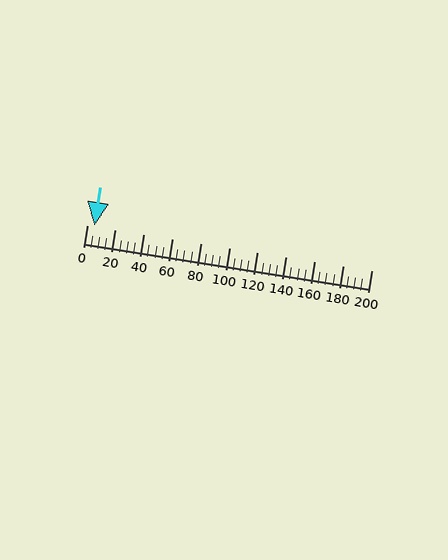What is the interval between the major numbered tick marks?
The major tick marks are spaced 20 units apart.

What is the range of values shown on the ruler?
The ruler shows values from 0 to 200.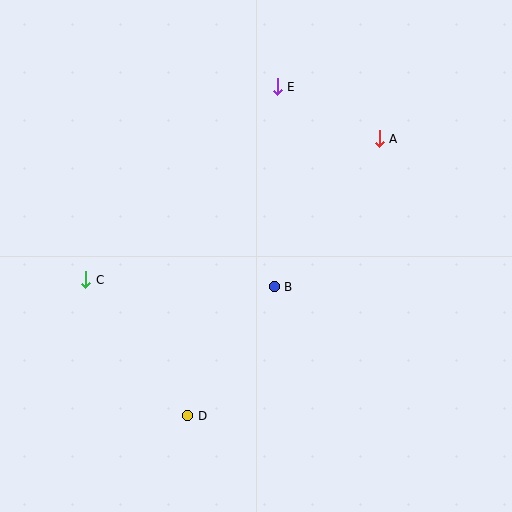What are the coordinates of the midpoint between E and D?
The midpoint between E and D is at (232, 251).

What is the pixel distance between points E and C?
The distance between E and C is 272 pixels.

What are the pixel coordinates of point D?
Point D is at (188, 416).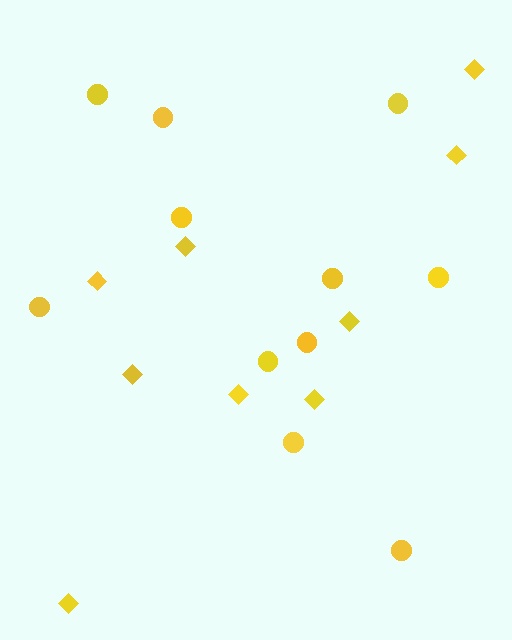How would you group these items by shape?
There are 2 groups: one group of diamonds (9) and one group of circles (11).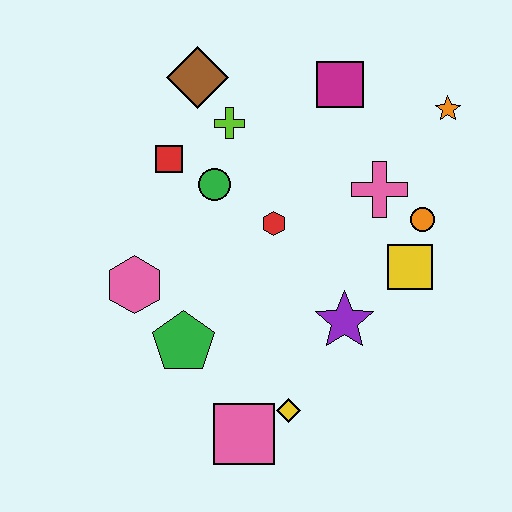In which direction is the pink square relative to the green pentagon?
The pink square is below the green pentagon.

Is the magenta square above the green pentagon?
Yes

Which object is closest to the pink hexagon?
The green pentagon is closest to the pink hexagon.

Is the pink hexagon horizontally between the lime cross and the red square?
No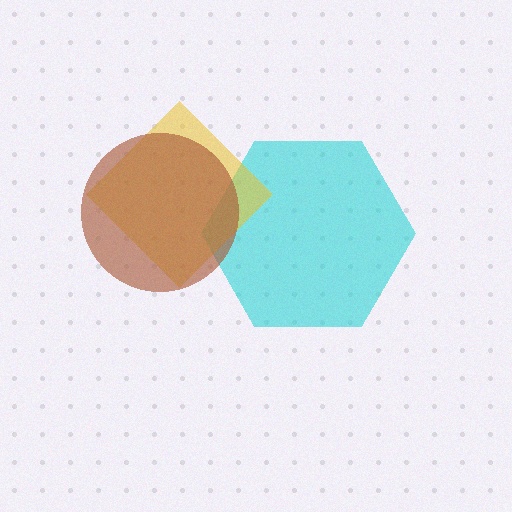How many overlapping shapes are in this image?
There are 3 overlapping shapes in the image.